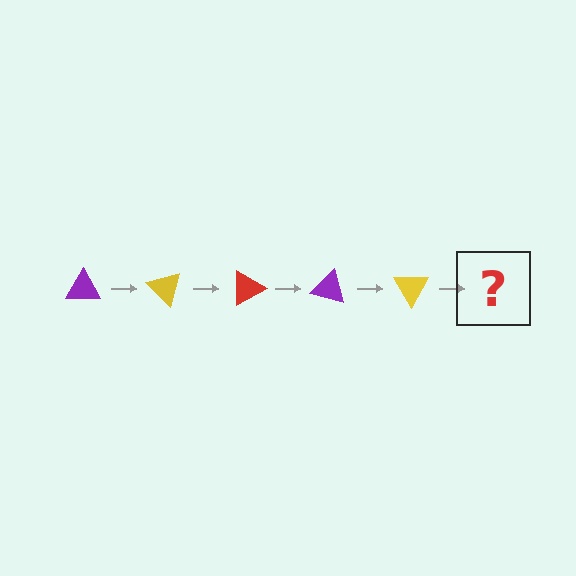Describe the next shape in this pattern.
It should be a red triangle, rotated 225 degrees from the start.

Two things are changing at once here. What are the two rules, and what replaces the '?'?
The two rules are that it rotates 45 degrees each step and the color cycles through purple, yellow, and red. The '?' should be a red triangle, rotated 225 degrees from the start.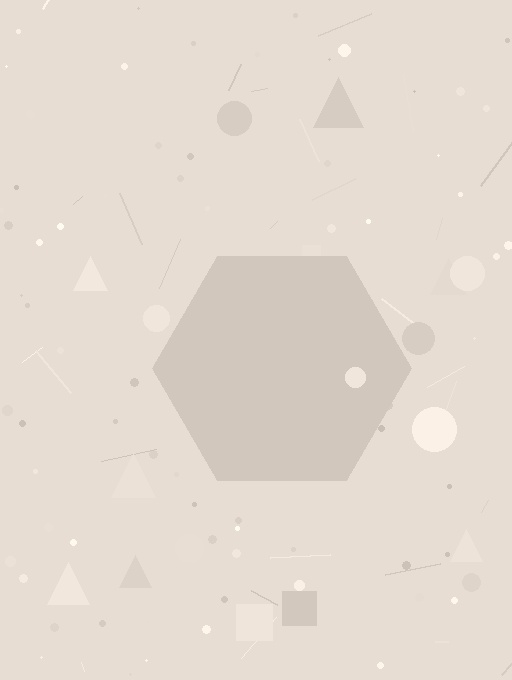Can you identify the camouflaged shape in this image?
The camouflaged shape is a hexagon.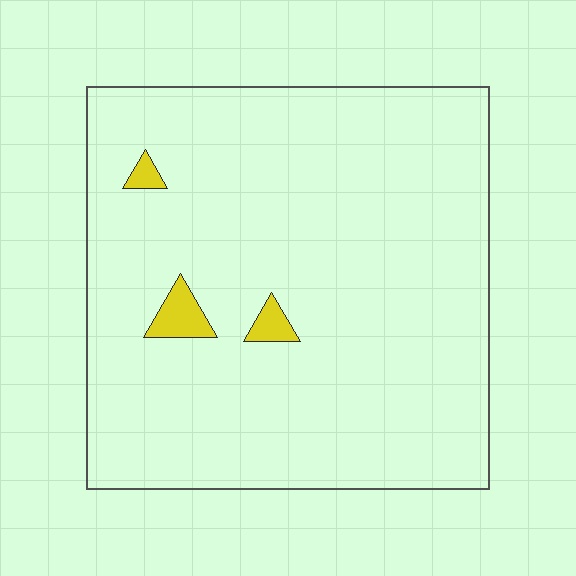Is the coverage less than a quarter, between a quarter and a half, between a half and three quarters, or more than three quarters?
Less than a quarter.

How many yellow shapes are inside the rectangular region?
3.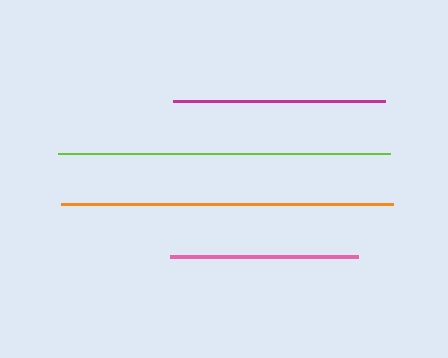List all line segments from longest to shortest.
From longest to shortest: orange, lime, magenta, pink.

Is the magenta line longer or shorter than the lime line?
The lime line is longer than the magenta line.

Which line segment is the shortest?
The pink line is the shortest at approximately 188 pixels.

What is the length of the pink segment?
The pink segment is approximately 188 pixels long.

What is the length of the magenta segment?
The magenta segment is approximately 212 pixels long.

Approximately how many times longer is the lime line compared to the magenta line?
The lime line is approximately 1.6 times the length of the magenta line.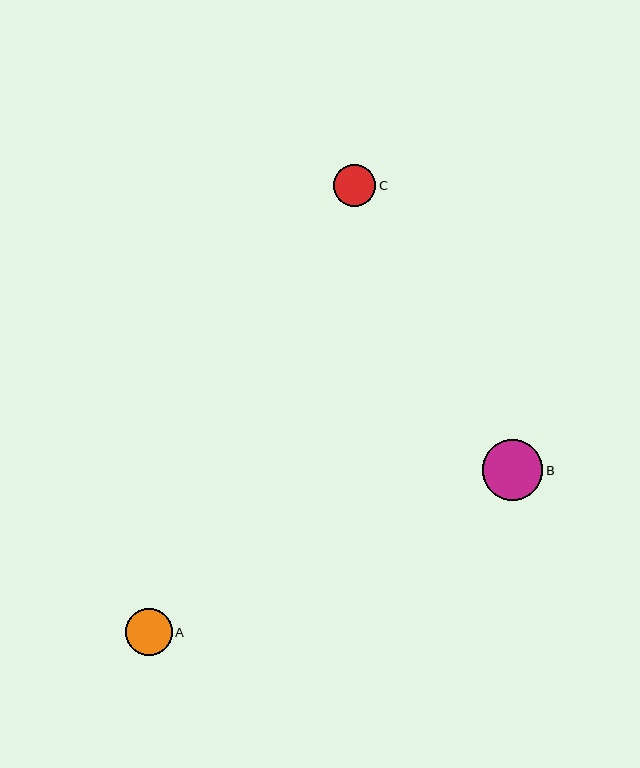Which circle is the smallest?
Circle C is the smallest with a size of approximately 42 pixels.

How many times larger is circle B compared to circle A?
Circle B is approximately 1.3 times the size of circle A.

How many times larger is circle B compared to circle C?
Circle B is approximately 1.4 times the size of circle C.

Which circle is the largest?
Circle B is the largest with a size of approximately 60 pixels.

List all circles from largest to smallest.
From largest to smallest: B, A, C.